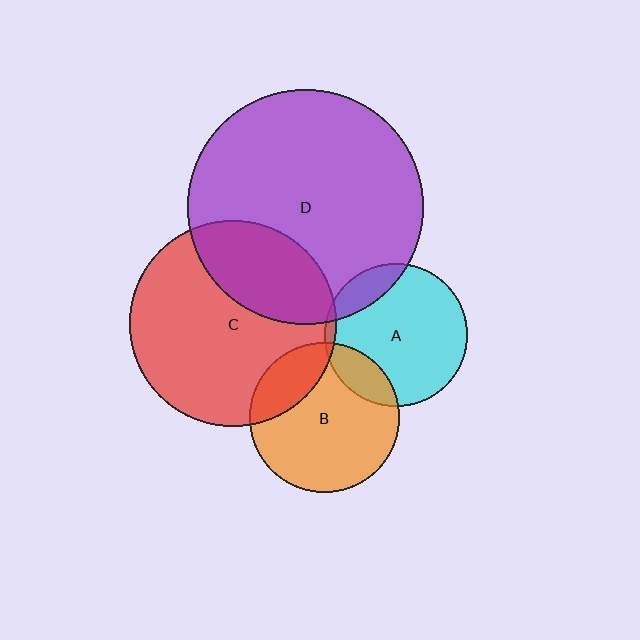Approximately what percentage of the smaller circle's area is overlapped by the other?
Approximately 5%.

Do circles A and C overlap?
Yes.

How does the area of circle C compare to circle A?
Approximately 2.1 times.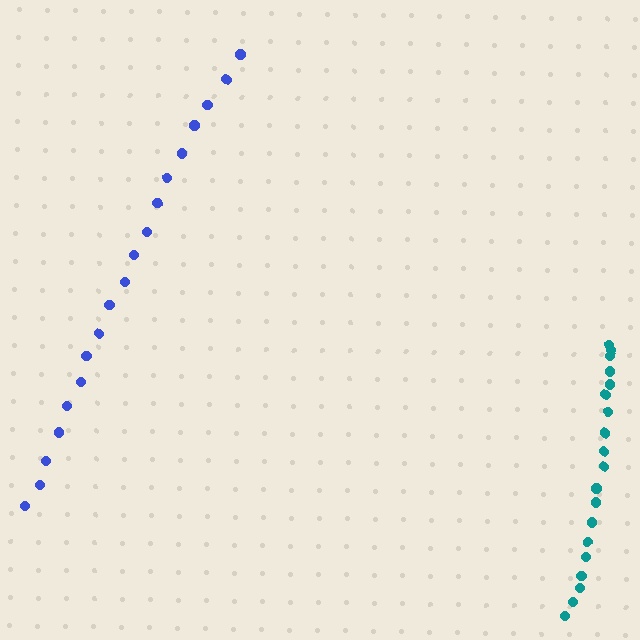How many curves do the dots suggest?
There are 2 distinct paths.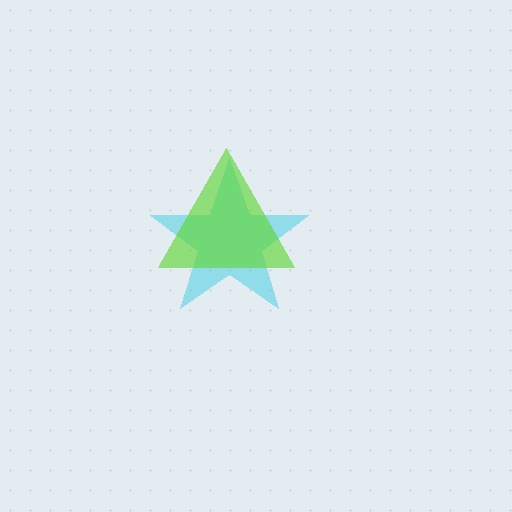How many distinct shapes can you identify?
There are 2 distinct shapes: a cyan star, a lime triangle.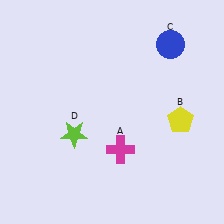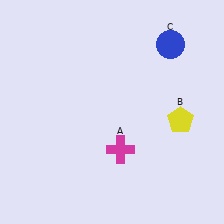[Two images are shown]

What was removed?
The lime star (D) was removed in Image 2.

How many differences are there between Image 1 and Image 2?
There is 1 difference between the two images.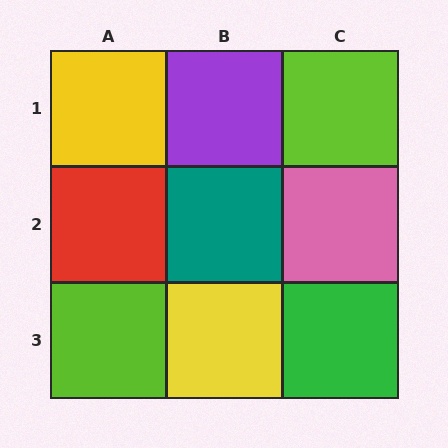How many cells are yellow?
2 cells are yellow.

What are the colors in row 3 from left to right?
Lime, yellow, green.